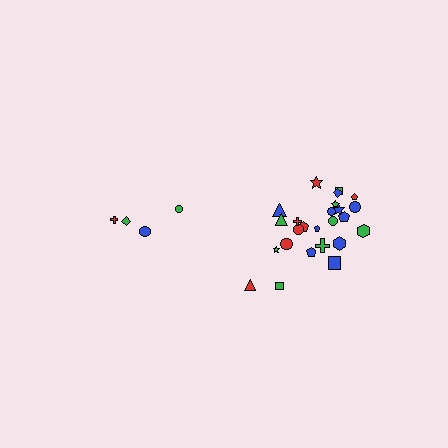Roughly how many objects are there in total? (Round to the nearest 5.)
Roughly 30 objects in total.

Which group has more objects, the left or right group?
The right group.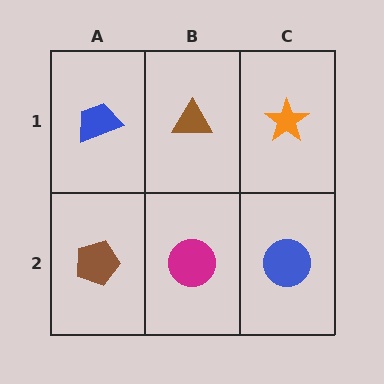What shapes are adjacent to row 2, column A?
A blue trapezoid (row 1, column A), a magenta circle (row 2, column B).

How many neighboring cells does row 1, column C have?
2.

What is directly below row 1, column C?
A blue circle.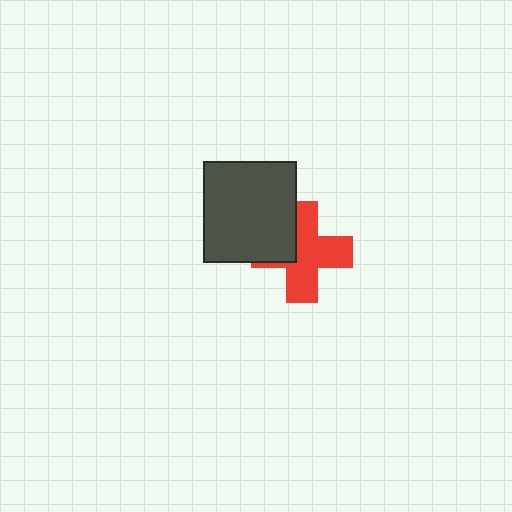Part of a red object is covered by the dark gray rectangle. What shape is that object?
It is a cross.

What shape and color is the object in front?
The object in front is a dark gray rectangle.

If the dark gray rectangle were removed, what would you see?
You would see the complete red cross.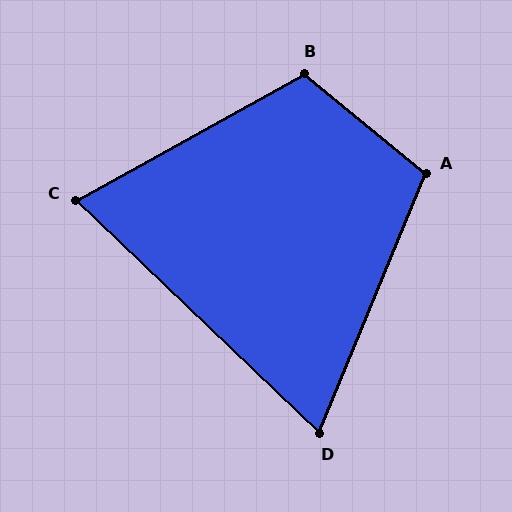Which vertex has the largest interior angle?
B, at approximately 111 degrees.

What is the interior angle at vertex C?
Approximately 73 degrees (acute).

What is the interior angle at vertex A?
Approximately 107 degrees (obtuse).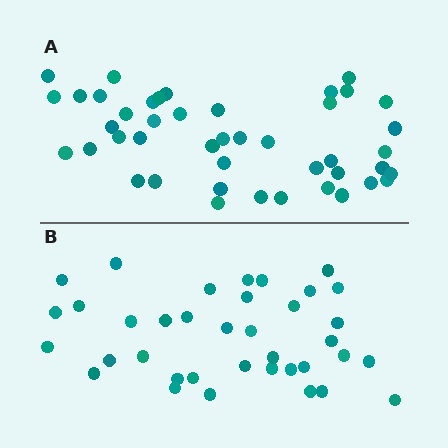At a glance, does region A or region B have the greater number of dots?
Region A (the top region) has more dots.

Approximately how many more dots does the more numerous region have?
Region A has roughly 8 or so more dots than region B.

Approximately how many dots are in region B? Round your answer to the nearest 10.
About 40 dots. (The exact count is 37, which rounds to 40.)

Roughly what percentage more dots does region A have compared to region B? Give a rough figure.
About 20% more.